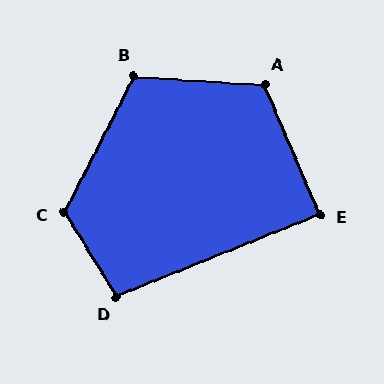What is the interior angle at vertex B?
Approximately 114 degrees (obtuse).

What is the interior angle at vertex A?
Approximately 117 degrees (obtuse).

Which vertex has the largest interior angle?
C, at approximately 121 degrees.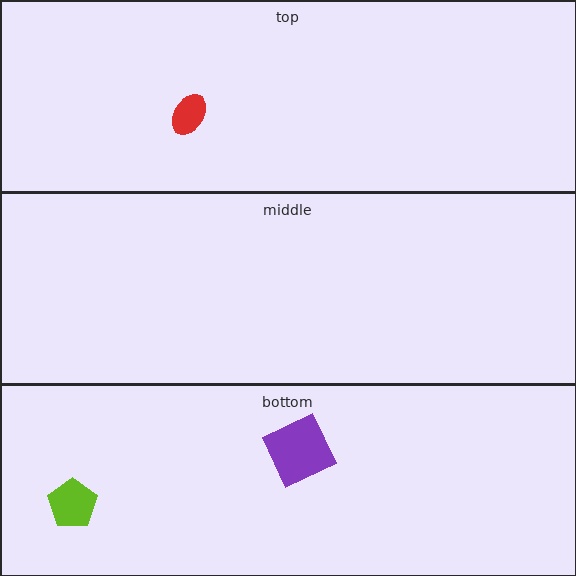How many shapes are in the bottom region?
2.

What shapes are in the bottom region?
The lime pentagon, the purple square.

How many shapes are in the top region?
1.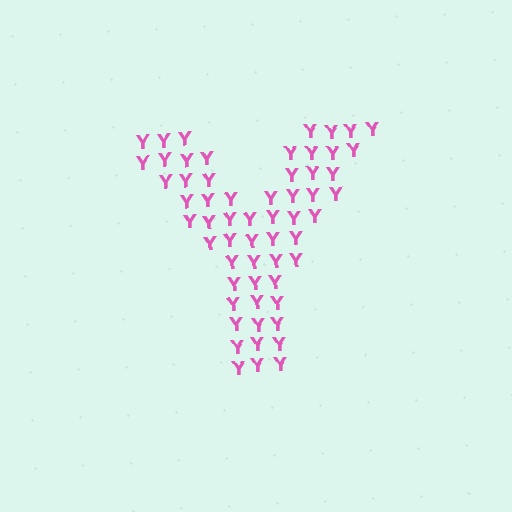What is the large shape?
The large shape is the letter Y.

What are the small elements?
The small elements are letter Y's.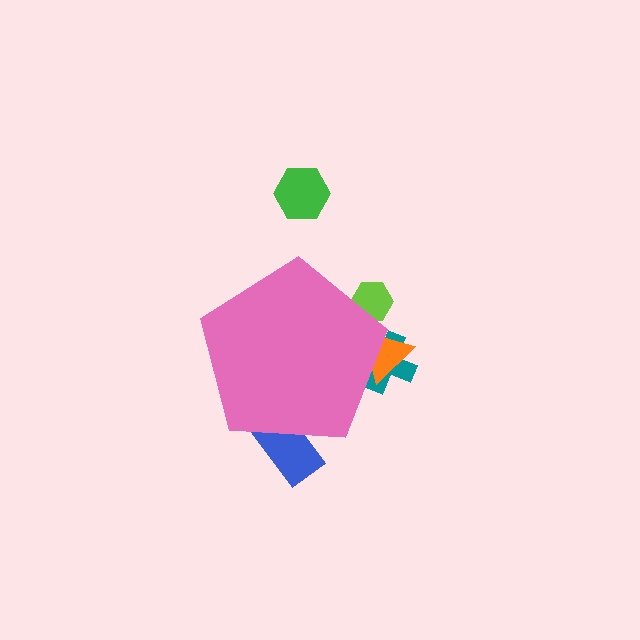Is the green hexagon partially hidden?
No, the green hexagon is fully visible.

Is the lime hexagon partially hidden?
Yes, the lime hexagon is partially hidden behind the pink pentagon.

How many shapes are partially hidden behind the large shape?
4 shapes are partially hidden.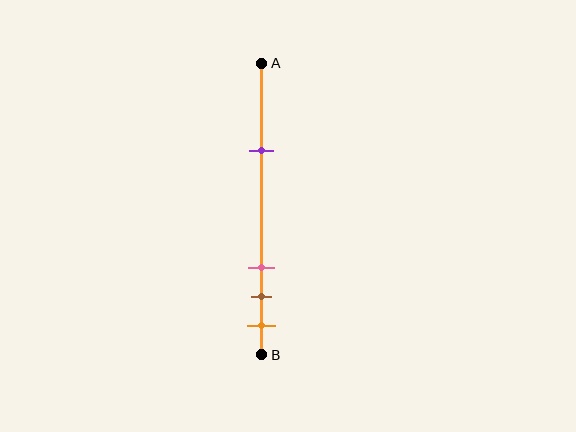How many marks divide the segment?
There are 4 marks dividing the segment.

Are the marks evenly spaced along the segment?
No, the marks are not evenly spaced.